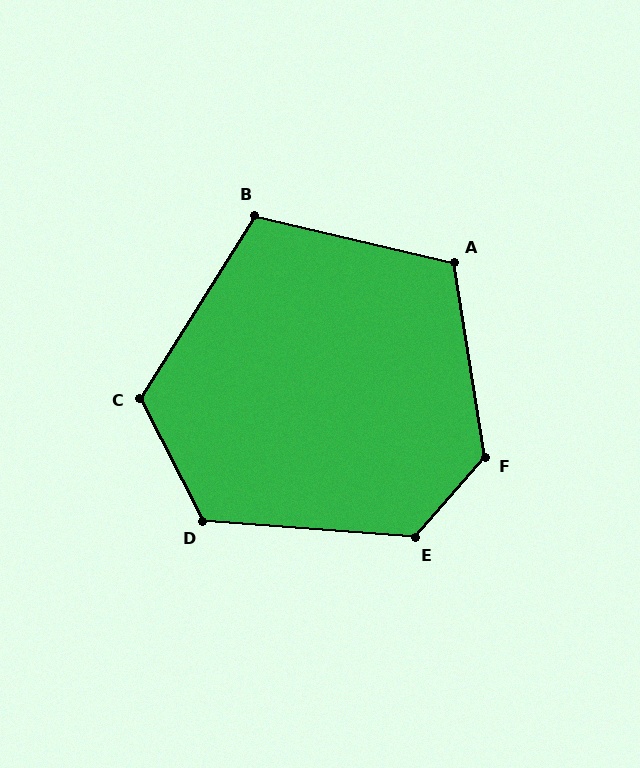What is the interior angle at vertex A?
Approximately 112 degrees (obtuse).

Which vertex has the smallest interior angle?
B, at approximately 109 degrees.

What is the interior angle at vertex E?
Approximately 127 degrees (obtuse).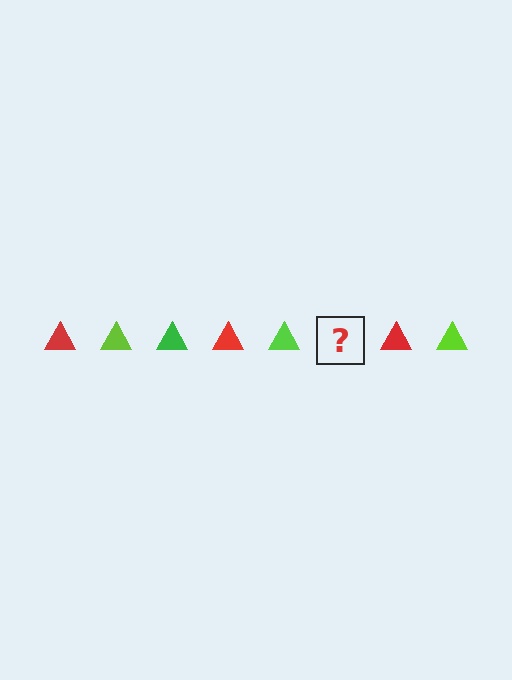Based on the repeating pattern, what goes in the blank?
The blank should be a green triangle.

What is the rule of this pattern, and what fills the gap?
The rule is that the pattern cycles through red, lime, green triangles. The gap should be filled with a green triangle.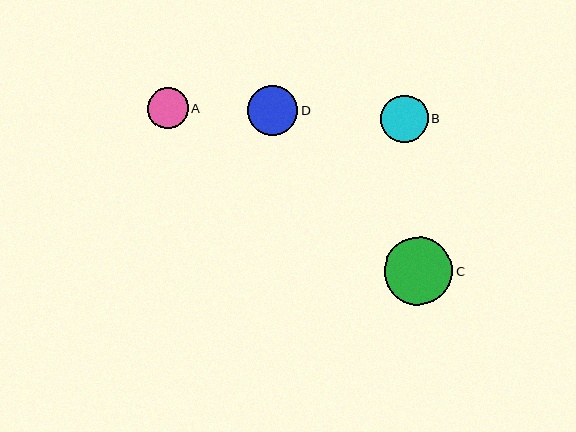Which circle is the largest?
Circle C is the largest with a size of approximately 68 pixels.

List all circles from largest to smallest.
From largest to smallest: C, D, B, A.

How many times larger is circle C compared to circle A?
Circle C is approximately 1.7 times the size of circle A.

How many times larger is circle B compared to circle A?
Circle B is approximately 1.2 times the size of circle A.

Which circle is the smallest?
Circle A is the smallest with a size of approximately 40 pixels.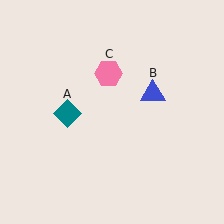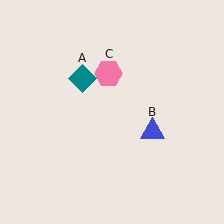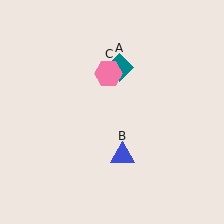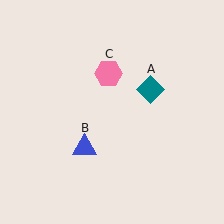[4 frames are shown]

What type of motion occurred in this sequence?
The teal diamond (object A), blue triangle (object B) rotated clockwise around the center of the scene.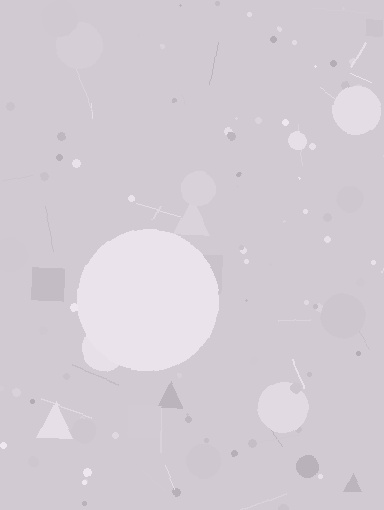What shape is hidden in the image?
A circle is hidden in the image.